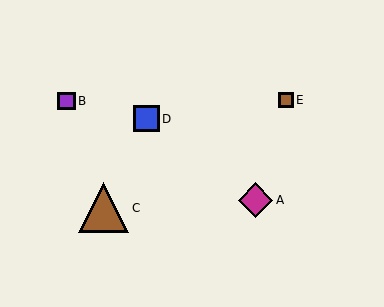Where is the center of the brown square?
The center of the brown square is at (286, 100).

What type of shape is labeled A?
Shape A is a magenta diamond.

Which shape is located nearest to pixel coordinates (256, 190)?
The magenta diamond (labeled A) at (256, 200) is nearest to that location.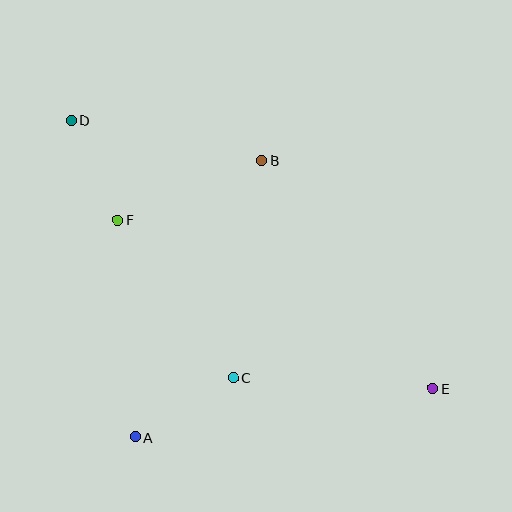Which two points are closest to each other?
Points D and F are closest to each other.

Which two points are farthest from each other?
Points D and E are farthest from each other.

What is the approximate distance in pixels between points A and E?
The distance between A and E is approximately 301 pixels.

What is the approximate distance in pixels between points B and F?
The distance between B and F is approximately 156 pixels.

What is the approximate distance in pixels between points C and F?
The distance between C and F is approximately 195 pixels.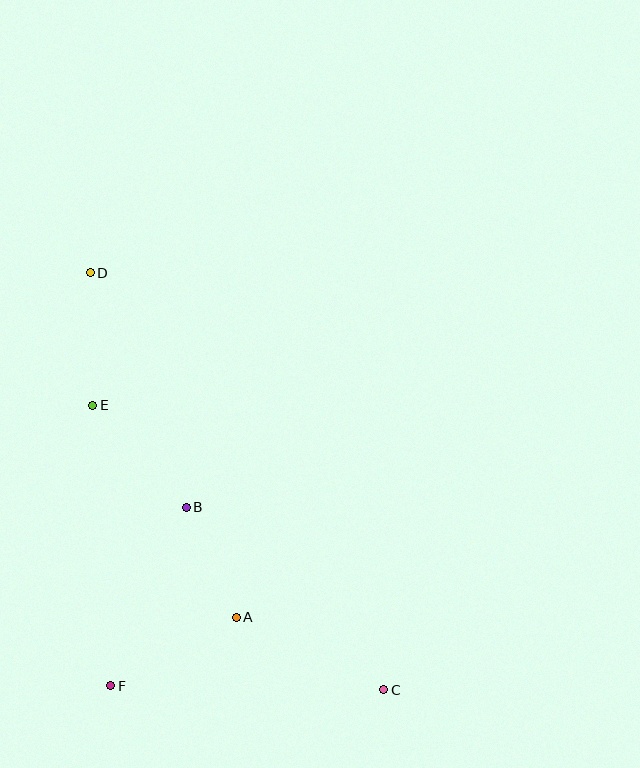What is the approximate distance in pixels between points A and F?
The distance between A and F is approximately 143 pixels.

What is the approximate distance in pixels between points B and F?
The distance between B and F is approximately 194 pixels.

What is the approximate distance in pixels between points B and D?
The distance between B and D is approximately 254 pixels.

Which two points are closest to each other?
Points A and B are closest to each other.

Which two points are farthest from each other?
Points C and D are farthest from each other.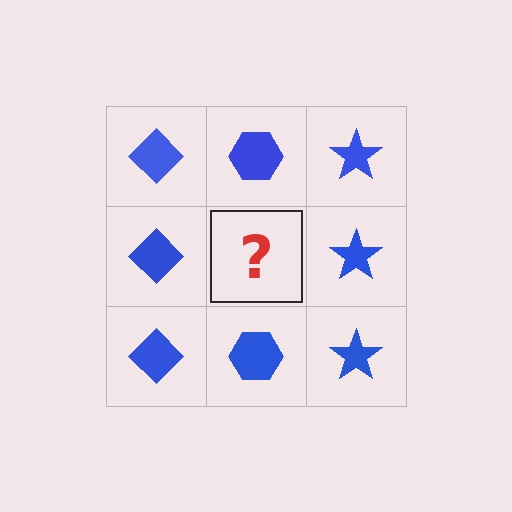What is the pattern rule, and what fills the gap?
The rule is that each column has a consistent shape. The gap should be filled with a blue hexagon.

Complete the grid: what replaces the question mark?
The question mark should be replaced with a blue hexagon.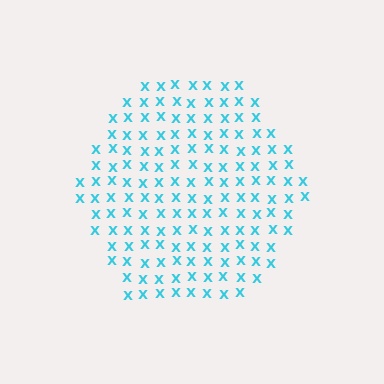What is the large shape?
The large shape is a hexagon.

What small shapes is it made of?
It is made of small letter X's.